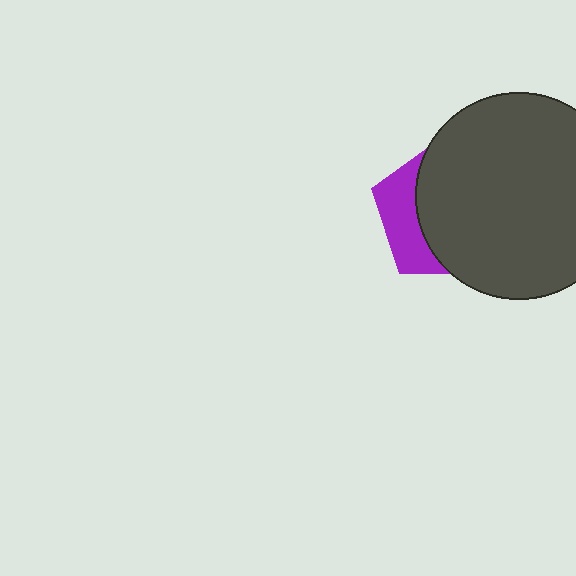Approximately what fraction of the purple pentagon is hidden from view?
Roughly 69% of the purple pentagon is hidden behind the dark gray circle.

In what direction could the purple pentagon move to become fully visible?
The purple pentagon could move left. That would shift it out from behind the dark gray circle entirely.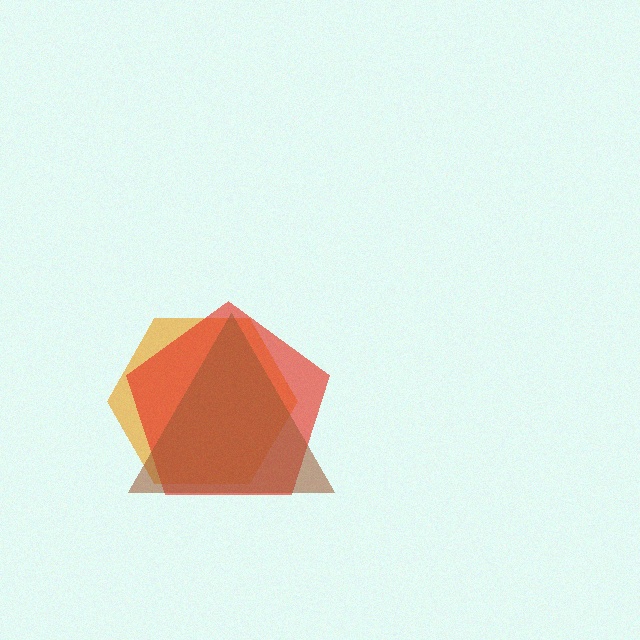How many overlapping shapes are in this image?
There are 3 overlapping shapes in the image.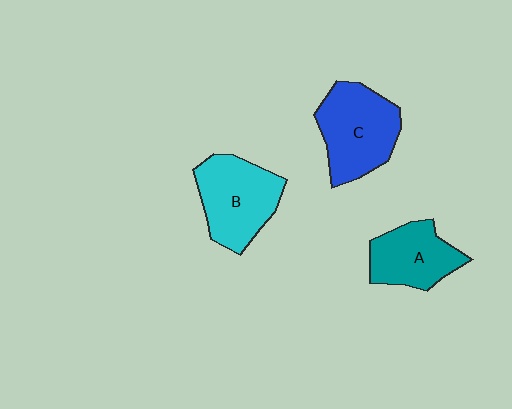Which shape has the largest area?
Shape C (blue).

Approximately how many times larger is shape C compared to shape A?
Approximately 1.3 times.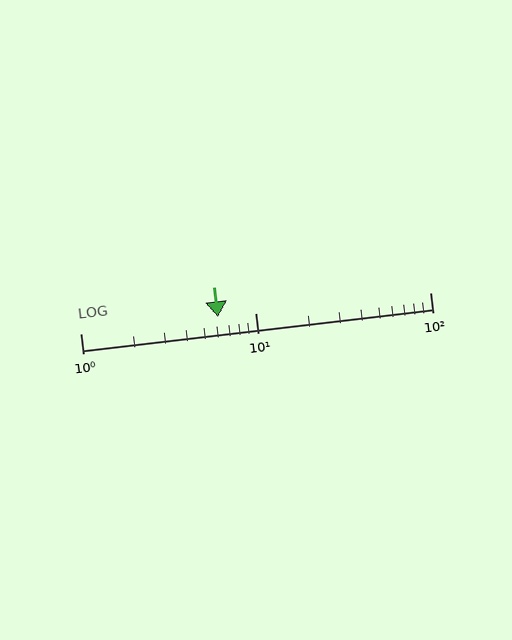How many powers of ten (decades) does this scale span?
The scale spans 2 decades, from 1 to 100.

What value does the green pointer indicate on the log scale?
The pointer indicates approximately 6.1.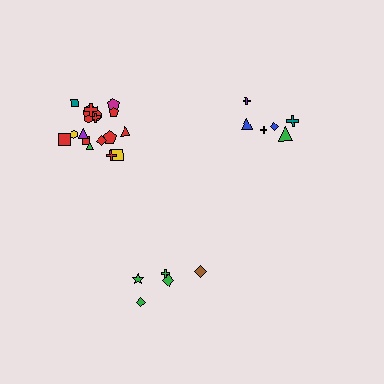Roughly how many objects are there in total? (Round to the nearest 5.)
Roughly 30 objects in total.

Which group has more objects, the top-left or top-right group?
The top-left group.